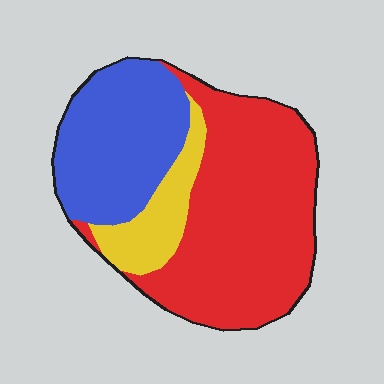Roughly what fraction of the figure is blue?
Blue covers 32% of the figure.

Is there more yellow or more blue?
Blue.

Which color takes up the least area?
Yellow, at roughly 15%.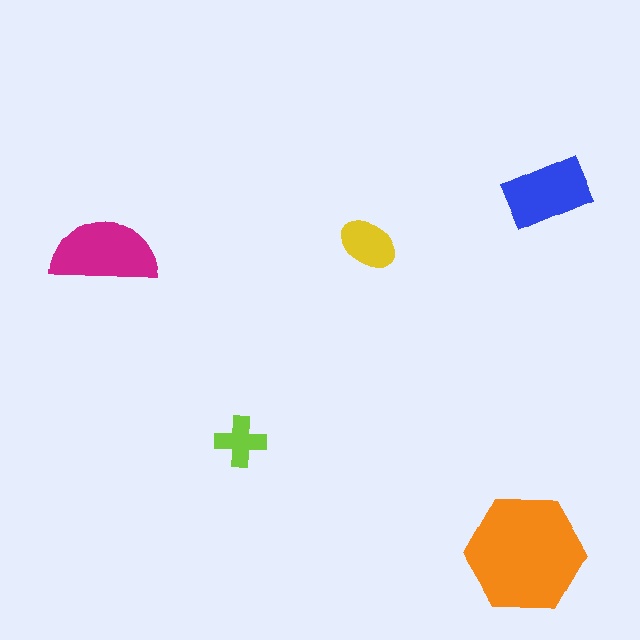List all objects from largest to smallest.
The orange hexagon, the magenta semicircle, the blue rectangle, the yellow ellipse, the lime cross.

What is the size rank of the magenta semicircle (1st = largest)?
2nd.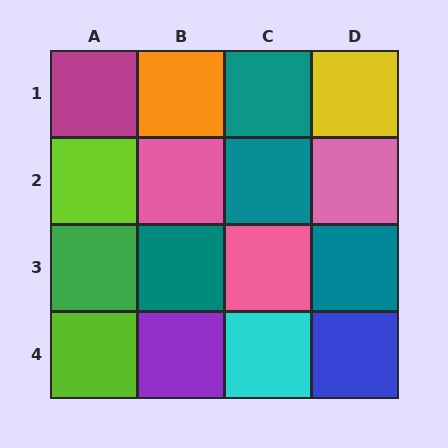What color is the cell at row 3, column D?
Teal.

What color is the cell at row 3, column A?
Green.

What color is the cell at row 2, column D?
Pink.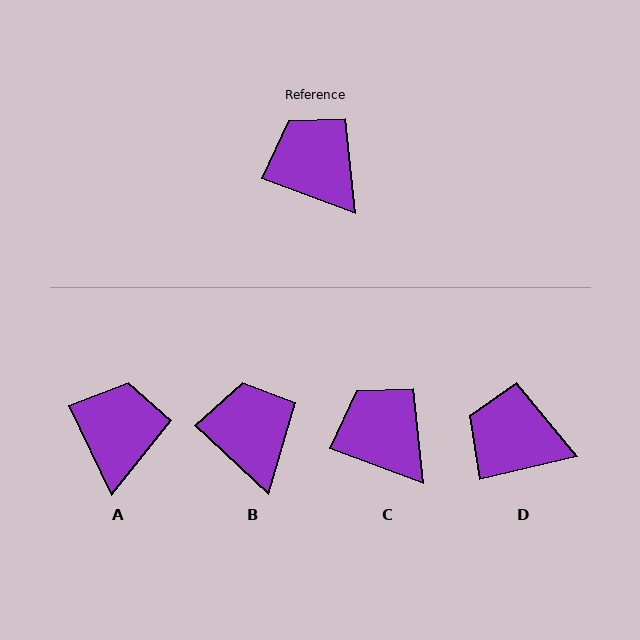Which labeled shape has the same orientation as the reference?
C.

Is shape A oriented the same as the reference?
No, it is off by about 44 degrees.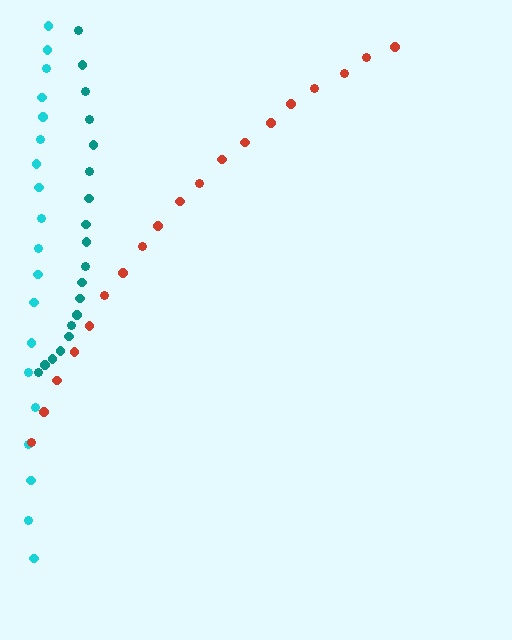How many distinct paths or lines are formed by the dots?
There are 3 distinct paths.